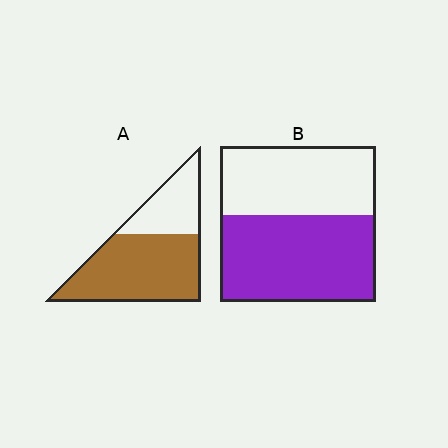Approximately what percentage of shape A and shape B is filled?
A is approximately 70% and B is approximately 55%.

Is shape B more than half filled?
Yes.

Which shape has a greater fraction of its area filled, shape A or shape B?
Shape A.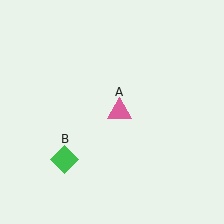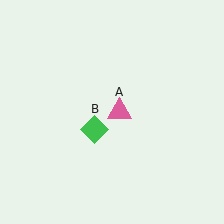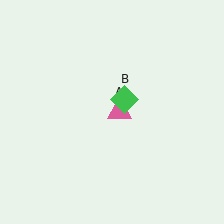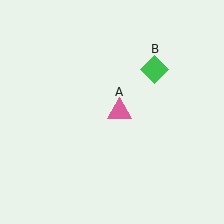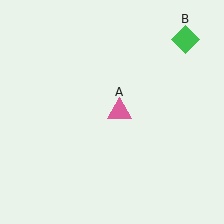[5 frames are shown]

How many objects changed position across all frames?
1 object changed position: green diamond (object B).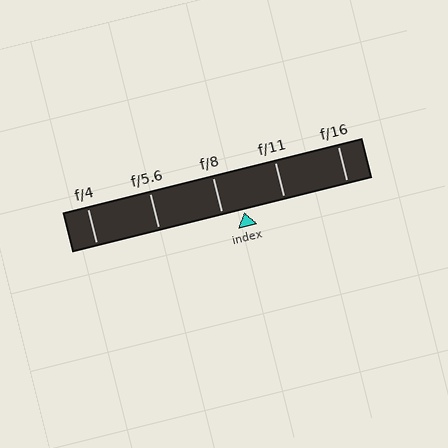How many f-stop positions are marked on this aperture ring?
There are 5 f-stop positions marked.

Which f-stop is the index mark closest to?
The index mark is closest to f/8.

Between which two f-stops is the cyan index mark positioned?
The index mark is between f/8 and f/11.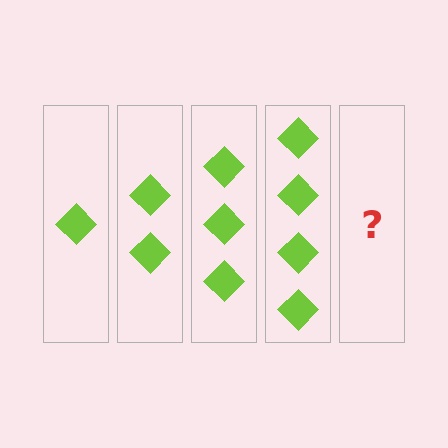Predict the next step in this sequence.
The next step is 5 diamonds.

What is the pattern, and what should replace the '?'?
The pattern is that each step adds one more diamond. The '?' should be 5 diamonds.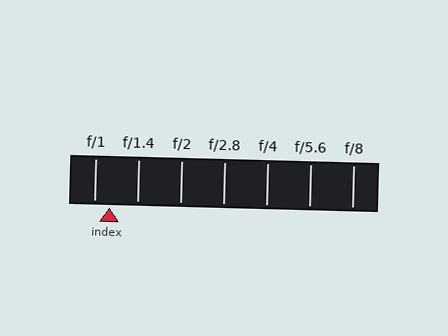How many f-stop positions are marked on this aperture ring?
There are 7 f-stop positions marked.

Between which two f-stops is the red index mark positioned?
The index mark is between f/1 and f/1.4.